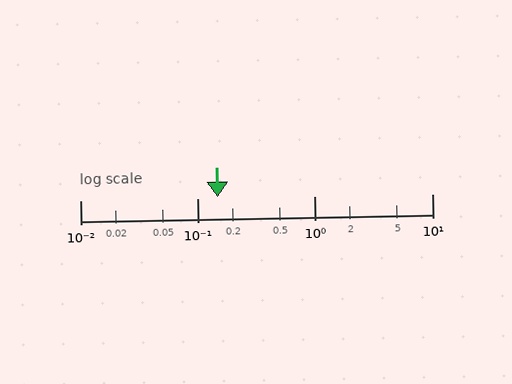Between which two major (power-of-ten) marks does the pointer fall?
The pointer is between 0.1 and 1.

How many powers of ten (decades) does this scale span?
The scale spans 3 decades, from 0.01 to 10.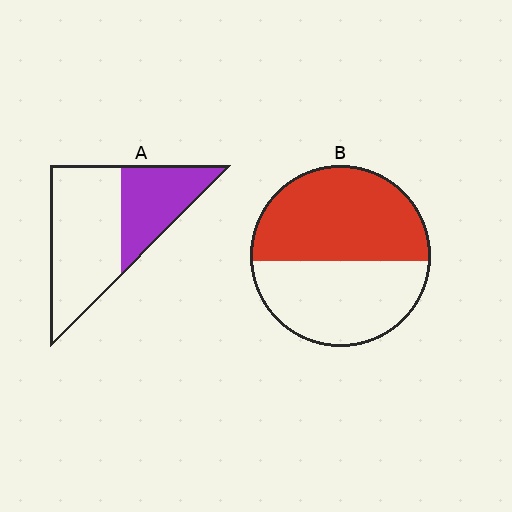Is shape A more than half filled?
No.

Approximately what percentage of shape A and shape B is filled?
A is approximately 35% and B is approximately 55%.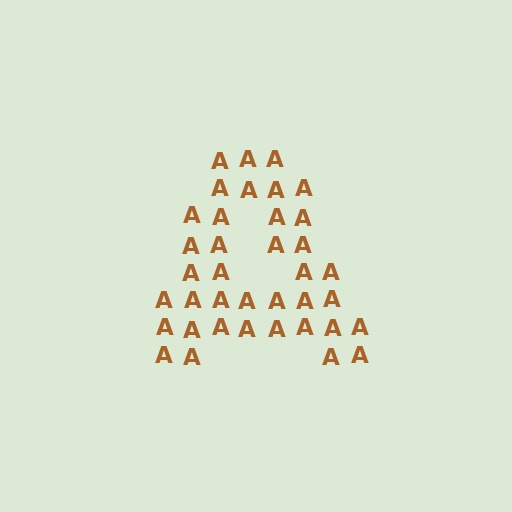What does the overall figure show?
The overall figure shows the letter A.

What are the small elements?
The small elements are letter A's.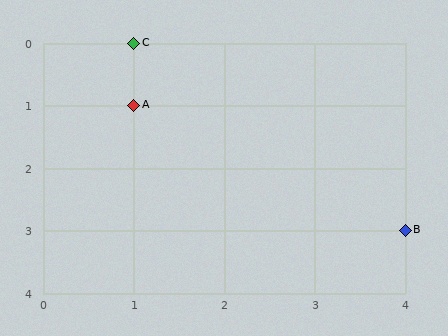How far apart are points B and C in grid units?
Points B and C are 3 columns and 3 rows apart (about 4.2 grid units diagonally).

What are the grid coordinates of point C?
Point C is at grid coordinates (1, 0).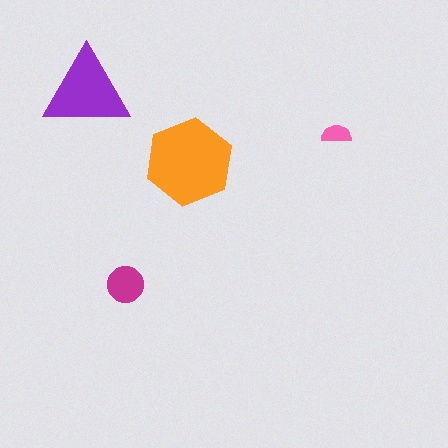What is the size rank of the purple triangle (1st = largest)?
2nd.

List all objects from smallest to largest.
The pink semicircle, the magenta circle, the purple triangle, the orange hexagon.